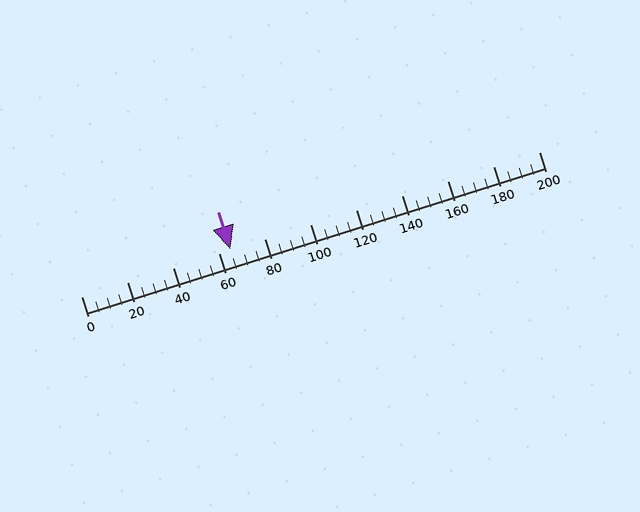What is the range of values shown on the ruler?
The ruler shows values from 0 to 200.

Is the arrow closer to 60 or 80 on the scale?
The arrow is closer to 60.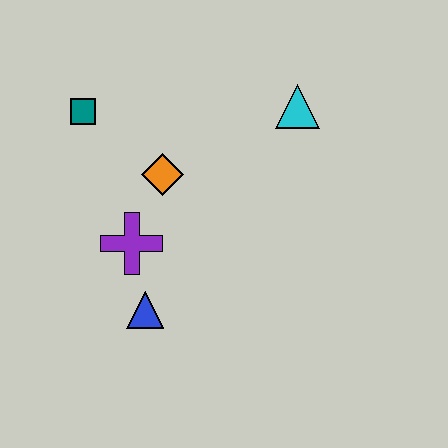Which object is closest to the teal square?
The orange diamond is closest to the teal square.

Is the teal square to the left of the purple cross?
Yes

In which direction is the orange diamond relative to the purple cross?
The orange diamond is above the purple cross.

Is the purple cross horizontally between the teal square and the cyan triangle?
Yes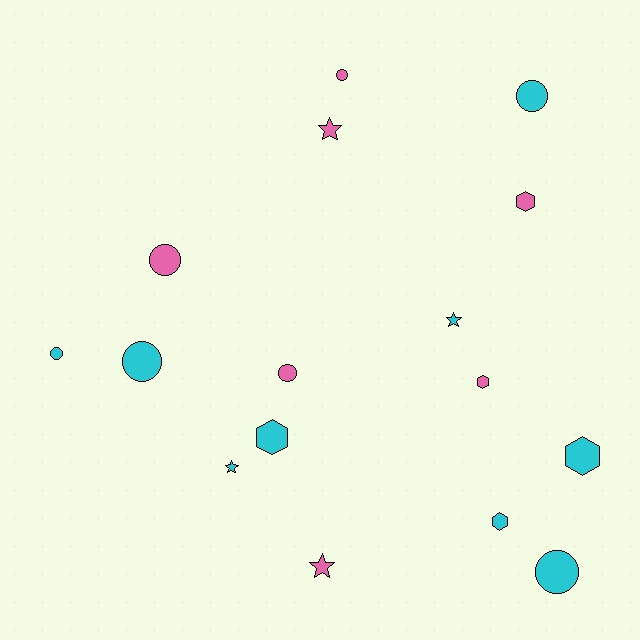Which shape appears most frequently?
Circle, with 7 objects.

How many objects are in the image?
There are 16 objects.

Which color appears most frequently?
Cyan, with 9 objects.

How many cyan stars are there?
There are 2 cyan stars.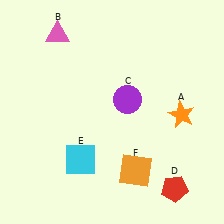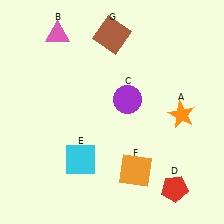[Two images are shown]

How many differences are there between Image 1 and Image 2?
There is 1 difference between the two images.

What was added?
A brown square (G) was added in Image 2.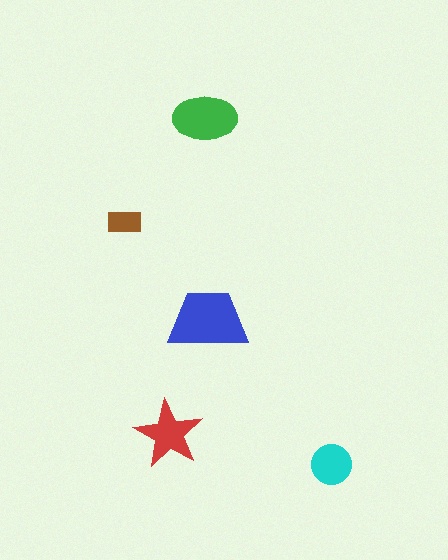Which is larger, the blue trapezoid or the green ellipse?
The blue trapezoid.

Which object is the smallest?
The brown rectangle.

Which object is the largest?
The blue trapezoid.